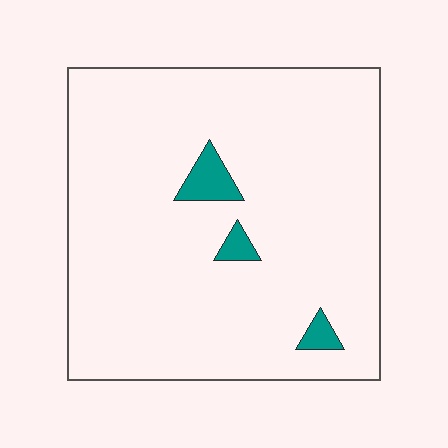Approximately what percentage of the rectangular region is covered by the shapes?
Approximately 5%.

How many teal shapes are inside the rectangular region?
3.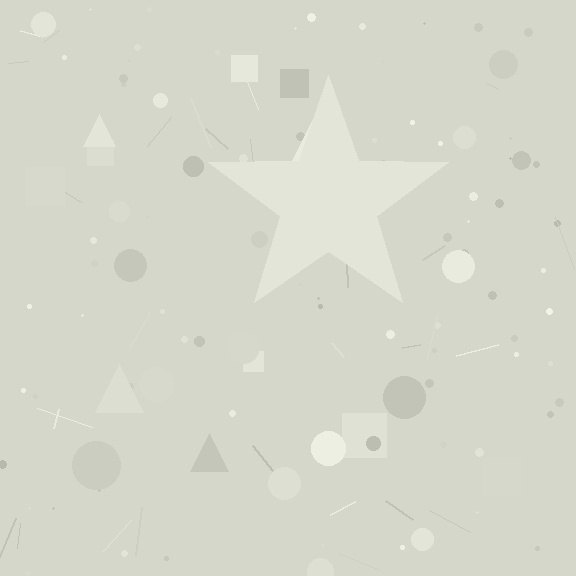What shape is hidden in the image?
A star is hidden in the image.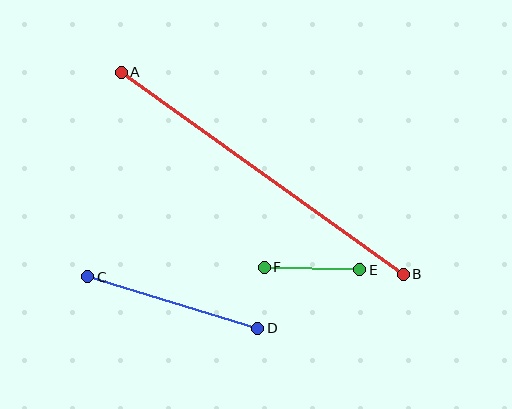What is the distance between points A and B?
The distance is approximately 347 pixels.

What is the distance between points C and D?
The distance is approximately 177 pixels.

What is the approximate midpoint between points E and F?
The midpoint is at approximately (312, 269) pixels.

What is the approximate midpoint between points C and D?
The midpoint is at approximately (173, 302) pixels.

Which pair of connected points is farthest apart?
Points A and B are farthest apart.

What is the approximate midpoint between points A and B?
The midpoint is at approximately (262, 173) pixels.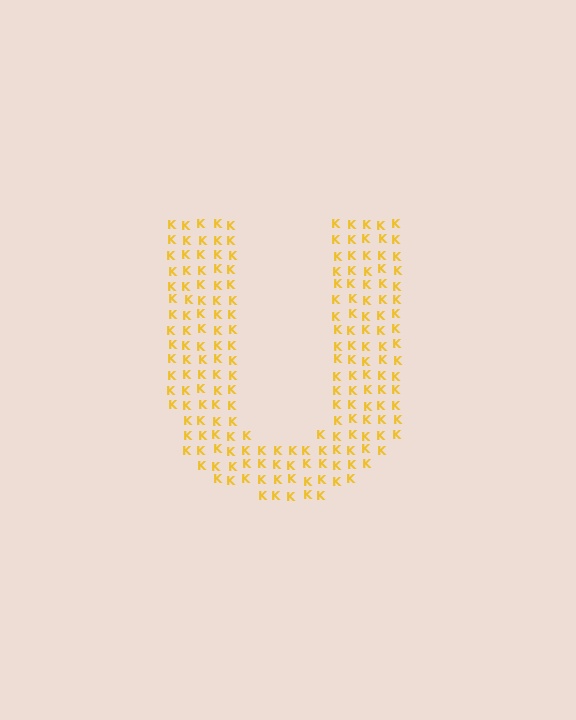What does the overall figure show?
The overall figure shows the letter U.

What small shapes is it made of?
It is made of small letter K's.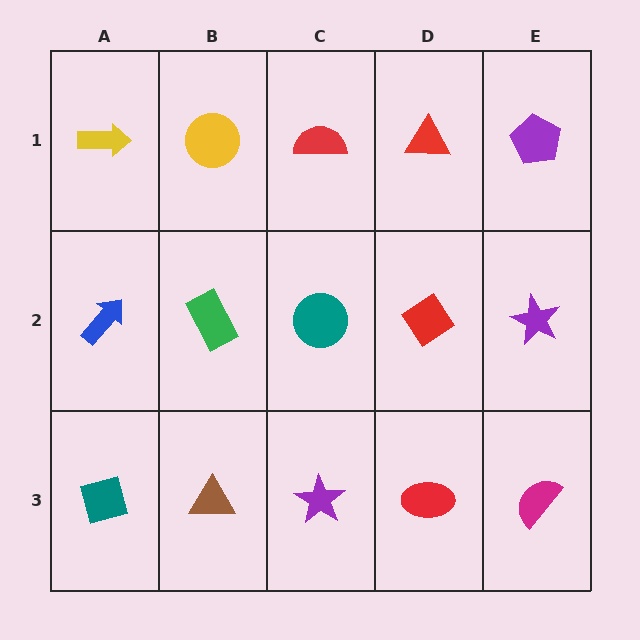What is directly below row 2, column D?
A red ellipse.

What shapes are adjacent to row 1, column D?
A red diamond (row 2, column D), a red semicircle (row 1, column C), a purple pentagon (row 1, column E).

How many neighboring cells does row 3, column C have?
3.